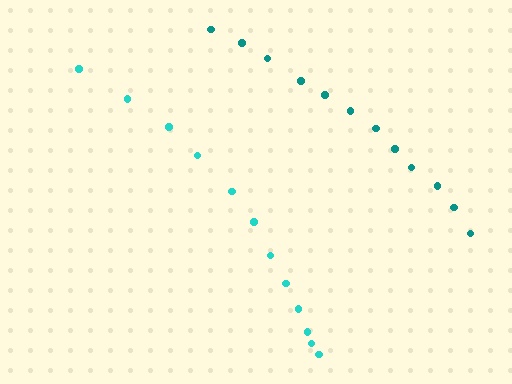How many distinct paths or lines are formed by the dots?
There are 2 distinct paths.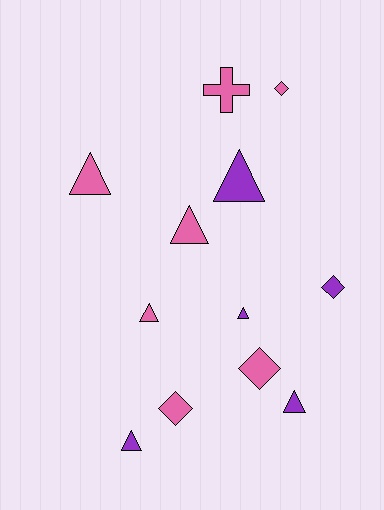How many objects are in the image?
There are 12 objects.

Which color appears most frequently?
Pink, with 7 objects.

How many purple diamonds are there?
There is 1 purple diamond.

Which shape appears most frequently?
Triangle, with 7 objects.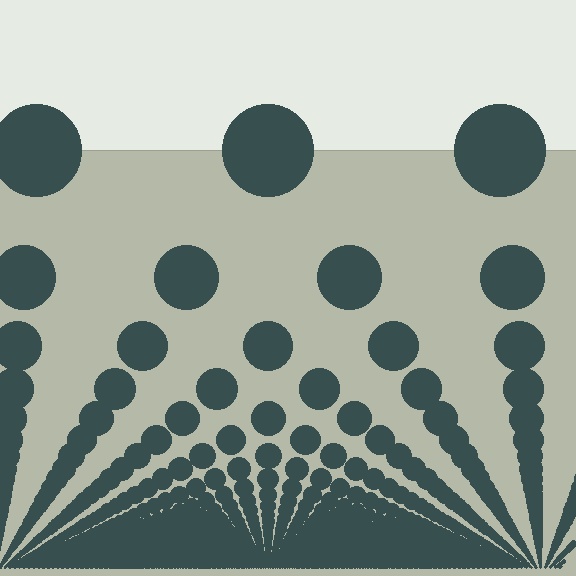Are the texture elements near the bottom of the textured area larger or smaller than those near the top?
Smaller. The gradient is inverted — elements near the bottom are smaller and denser.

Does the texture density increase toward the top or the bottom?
Density increases toward the bottom.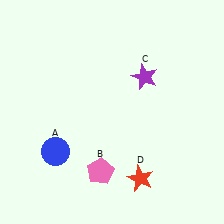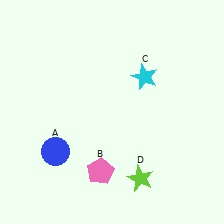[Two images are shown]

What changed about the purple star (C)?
In Image 1, C is purple. In Image 2, it changed to cyan.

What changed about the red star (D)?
In Image 1, D is red. In Image 2, it changed to lime.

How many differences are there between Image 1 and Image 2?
There are 2 differences between the two images.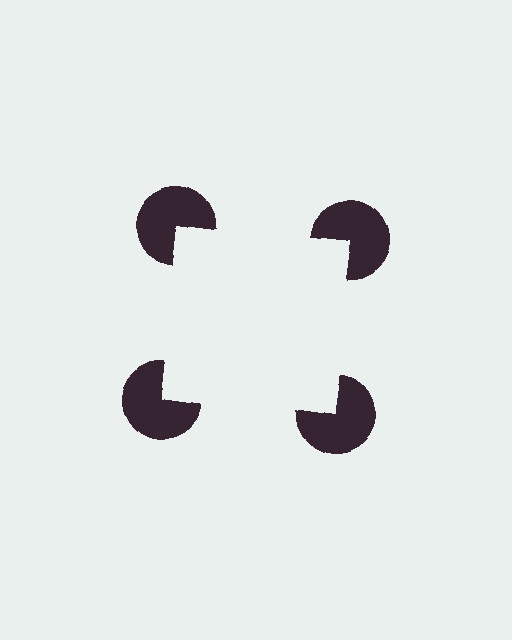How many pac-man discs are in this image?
There are 4 — one at each vertex of the illusory square.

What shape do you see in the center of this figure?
An illusory square — its edges are inferred from the aligned wedge cuts in the pac-man discs, not physically drawn.